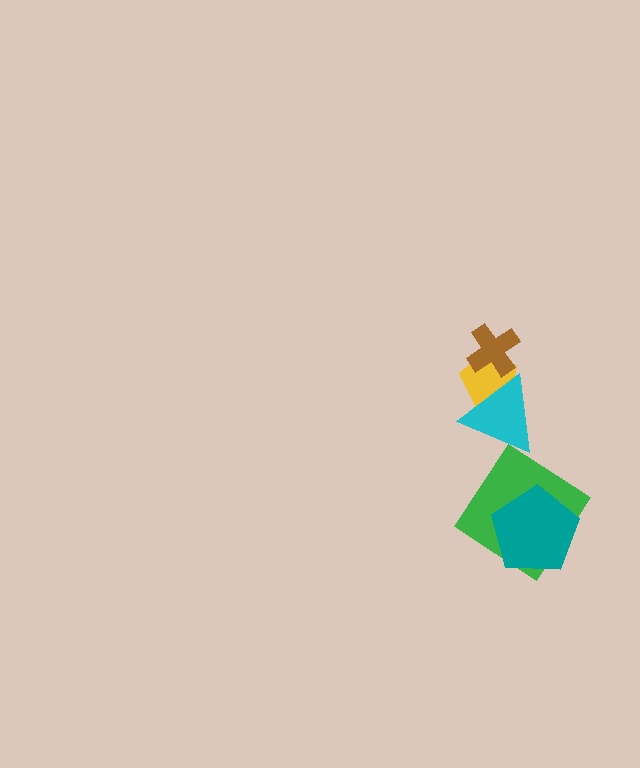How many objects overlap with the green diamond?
1 object overlaps with the green diamond.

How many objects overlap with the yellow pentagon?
2 objects overlap with the yellow pentagon.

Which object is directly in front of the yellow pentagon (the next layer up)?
The brown cross is directly in front of the yellow pentagon.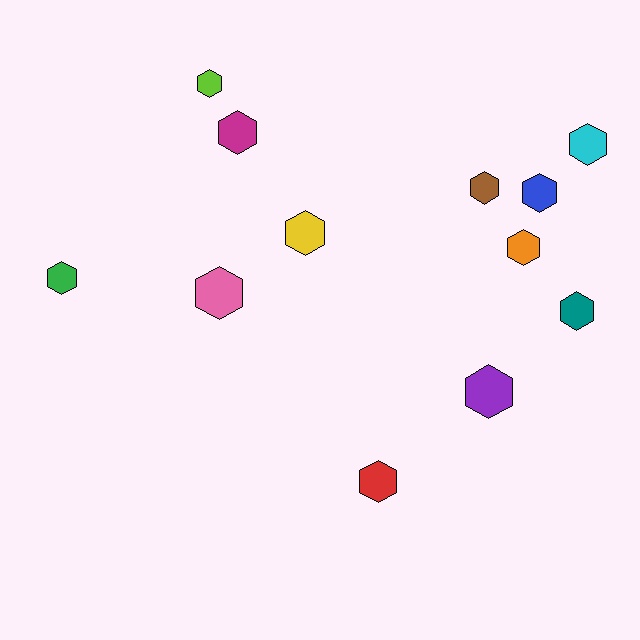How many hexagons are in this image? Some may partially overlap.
There are 12 hexagons.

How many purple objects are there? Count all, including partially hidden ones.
There is 1 purple object.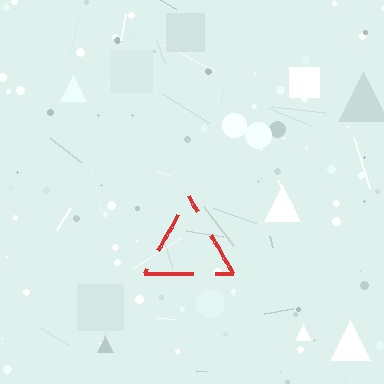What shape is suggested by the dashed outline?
The dashed outline suggests a triangle.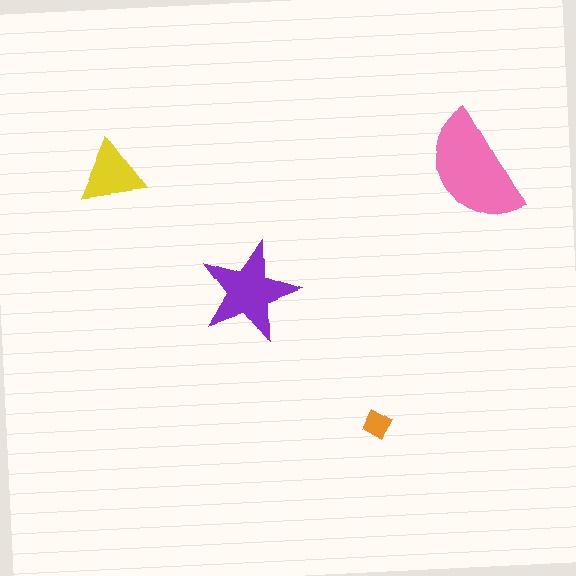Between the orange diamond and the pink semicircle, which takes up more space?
The pink semicircle.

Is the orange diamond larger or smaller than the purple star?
Smaller.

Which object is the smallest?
The orange diamond.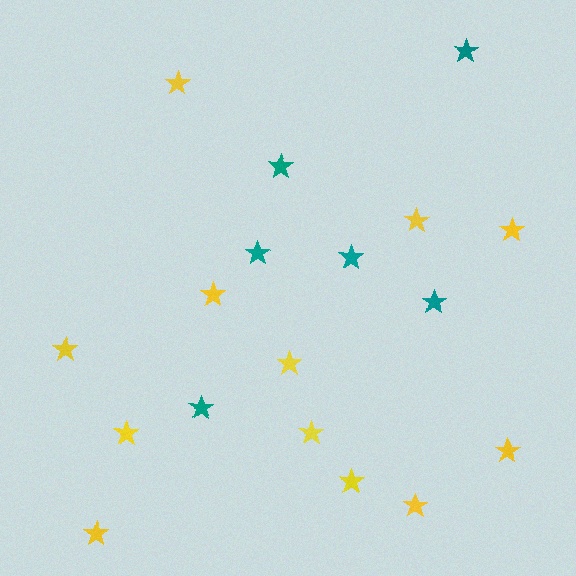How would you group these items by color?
There are 2 groups: one group of teal stars (6) and one group of yellow stars (12).